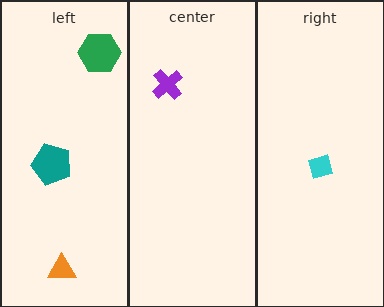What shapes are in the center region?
The purple cross.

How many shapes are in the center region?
1.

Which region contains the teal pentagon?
The left region.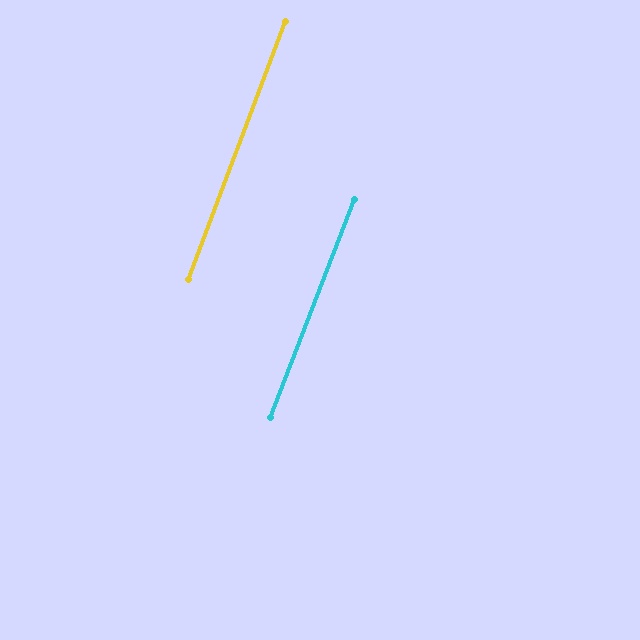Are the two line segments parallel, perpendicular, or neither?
Parallel — their directions differ by only 0.5°.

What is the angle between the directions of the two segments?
Approximately 0 degrees.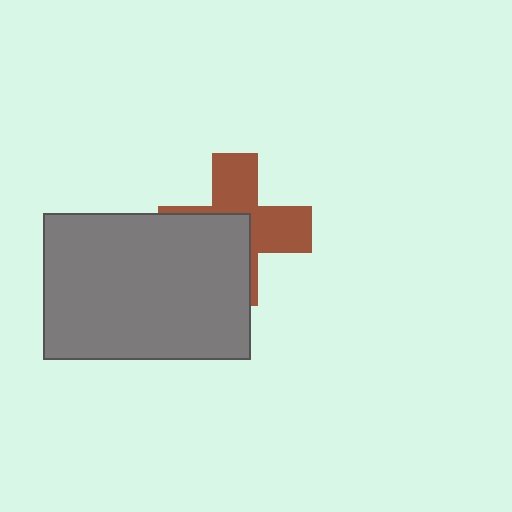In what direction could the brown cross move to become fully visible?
The brown cross could move toward the upper-right. That would shift it out from behind the gray rectangle entirely.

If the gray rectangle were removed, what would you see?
You would see the complete brown cross.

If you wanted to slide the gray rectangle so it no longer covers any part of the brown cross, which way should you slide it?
Slide it toward the lower-left — that is the most direct way to separate the two shapes.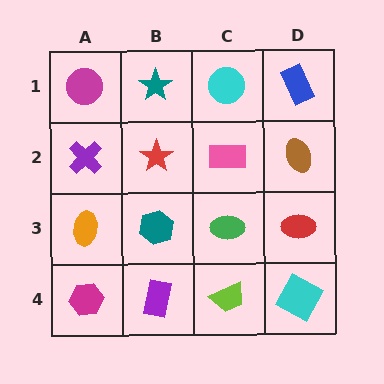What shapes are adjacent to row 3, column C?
A pink rectangle (row 2, column C), a lime trapezoid (row 4, column C), a teal hexagon (row 3, column B), a red ellipse (row 3, column D).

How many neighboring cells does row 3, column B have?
4.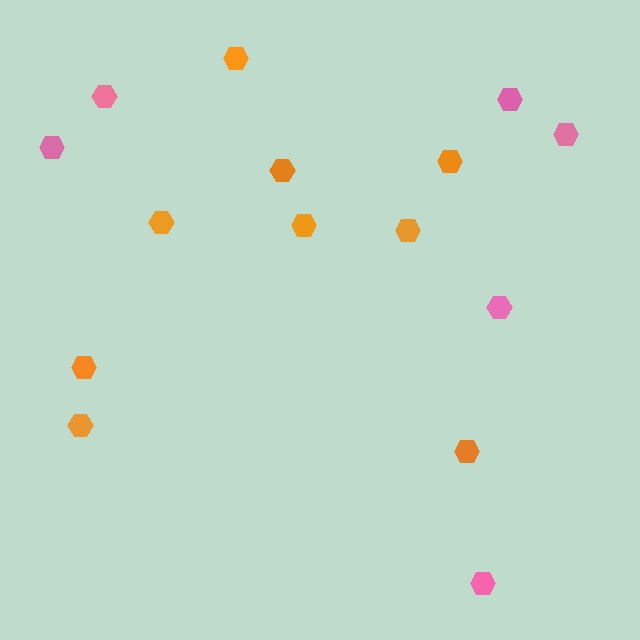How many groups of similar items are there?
There are 2 groups: one group of orange hexagons (9) and one group of pink hexagons (6).